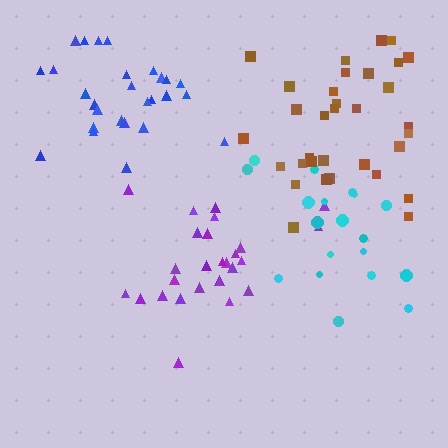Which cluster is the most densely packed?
Blue.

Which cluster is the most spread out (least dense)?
Brown.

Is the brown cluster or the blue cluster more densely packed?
Blue.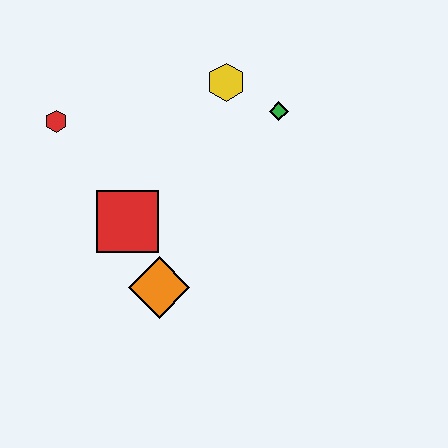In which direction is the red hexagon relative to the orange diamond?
The red hexagon is above the orange diamond.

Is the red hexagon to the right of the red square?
No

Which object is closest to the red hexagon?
The red square is closest to the red hexagon.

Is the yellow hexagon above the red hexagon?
Yes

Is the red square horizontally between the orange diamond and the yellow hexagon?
No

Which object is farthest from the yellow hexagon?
The orange diamond is farthest from the yellow hexagon.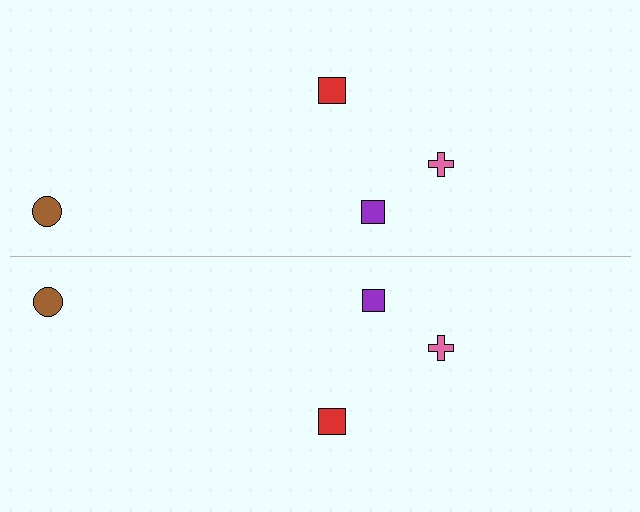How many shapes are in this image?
There are 8 shapes in this image.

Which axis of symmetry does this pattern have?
The pattern has a horizontal axis of symmetry running through the center of the image.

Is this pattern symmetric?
Yes, this pattern has bilateral (reflection) symmetry.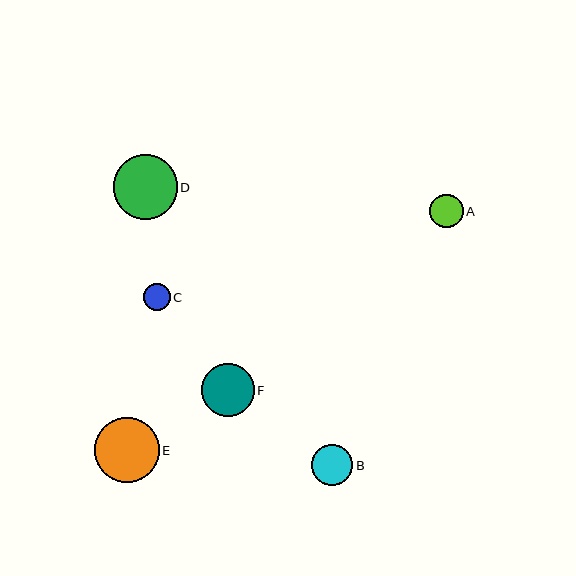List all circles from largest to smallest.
From largest to smallest: E, D, F, B, A, C.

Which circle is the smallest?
Circle C is the smallest with a size of approximately 26 pixels.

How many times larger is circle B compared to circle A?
Circle B is approximately 1.2 times the size of circle A.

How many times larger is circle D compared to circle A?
Circle D is approximately 1.9 times the size of circle A.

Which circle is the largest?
Circle E is the largest with a size of approximately 65 pixels.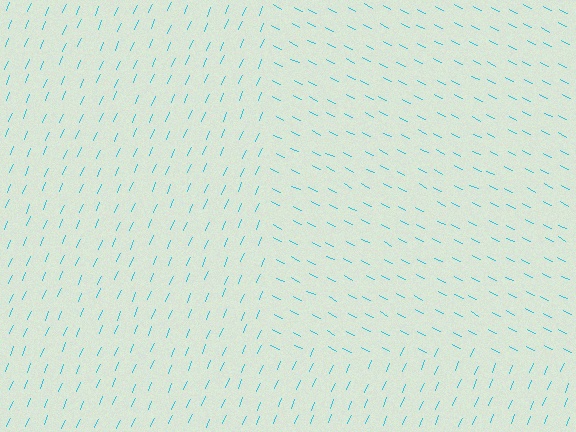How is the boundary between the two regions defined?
The boundary is defined purely by a change in line orientation (approximately 86 degrees difference). All lines are the same color and thickness.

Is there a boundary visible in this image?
Yes, there is a texture boundary formed by a change in line orientation.